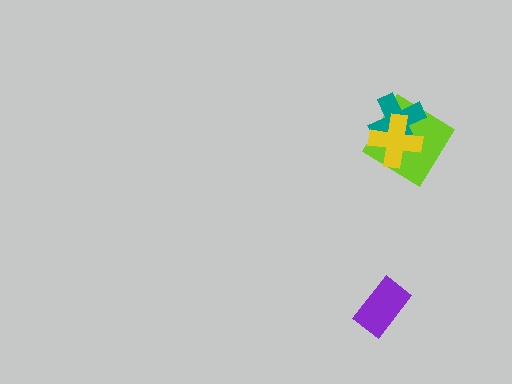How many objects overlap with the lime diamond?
2 objects overlap with the lime diamond.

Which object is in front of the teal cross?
The yellow cross is in front of the teal cross.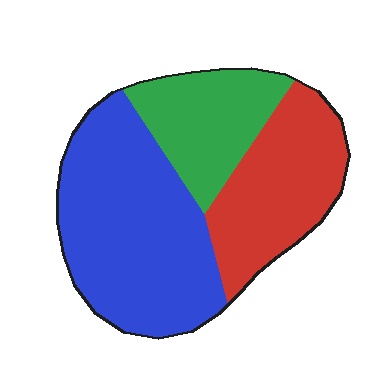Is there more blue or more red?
Blue.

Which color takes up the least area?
Green, at roughly 20%.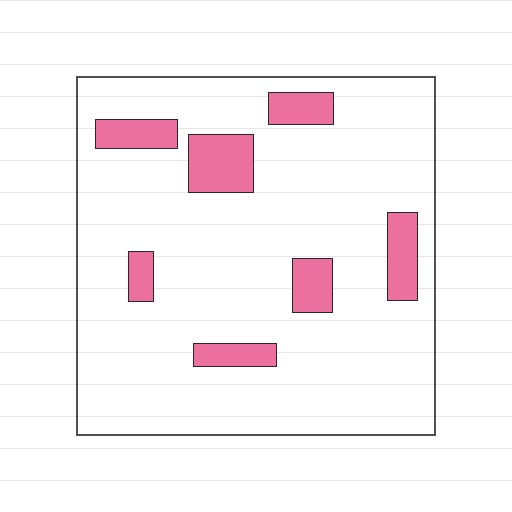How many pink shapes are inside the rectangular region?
7.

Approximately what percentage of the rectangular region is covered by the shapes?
Approximately 15%.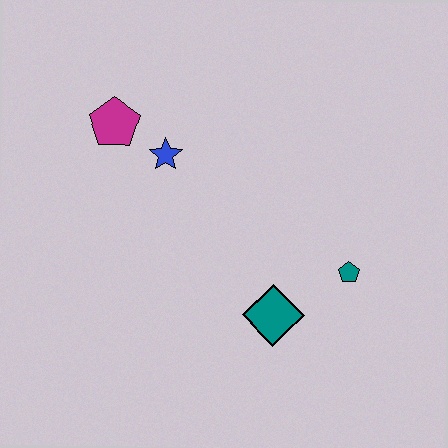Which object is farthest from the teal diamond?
The magenta pentagon is farthest from the teal diamond.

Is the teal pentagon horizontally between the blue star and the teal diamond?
No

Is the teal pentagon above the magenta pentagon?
No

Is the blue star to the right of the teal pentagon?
No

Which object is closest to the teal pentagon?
The teal diamond is closest to the teal pentagon.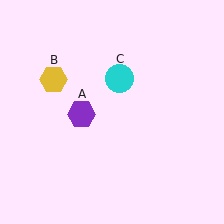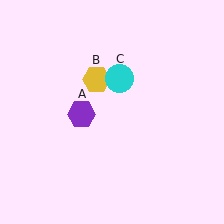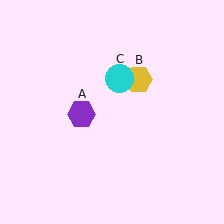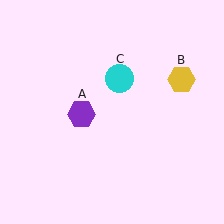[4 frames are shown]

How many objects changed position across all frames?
1 object changed position: yellow hexagon (object B).